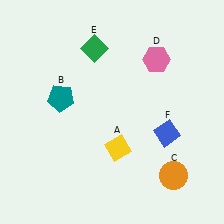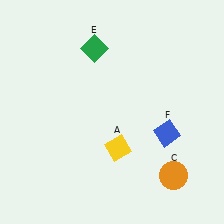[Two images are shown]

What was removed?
The teal pentagon (B), the pink hexagon (D) were removed in Image 2.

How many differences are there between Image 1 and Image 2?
There are 2 differences between the two images.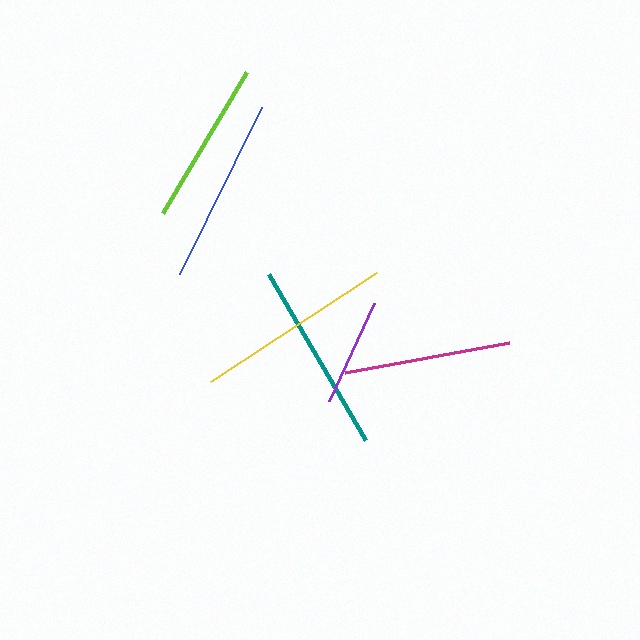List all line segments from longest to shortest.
From longest to shortest: yellow, teal, blue, magenta, lime, purple.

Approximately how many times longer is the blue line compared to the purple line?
The blue line is approximately 1.7 times the length of the purple line.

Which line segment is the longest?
The yellow line is the longest at approximately 199 pixels.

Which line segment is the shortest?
The purple line is the shortest at approximately 108 pixels.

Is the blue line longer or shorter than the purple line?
The blue line is longer than the purple line.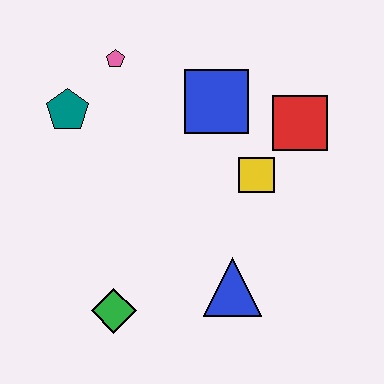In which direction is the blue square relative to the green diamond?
The blue square is above the green diamond.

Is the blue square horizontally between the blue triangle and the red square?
No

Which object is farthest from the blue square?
The green diamond is farthest from the blue square.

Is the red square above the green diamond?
Yes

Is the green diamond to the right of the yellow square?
No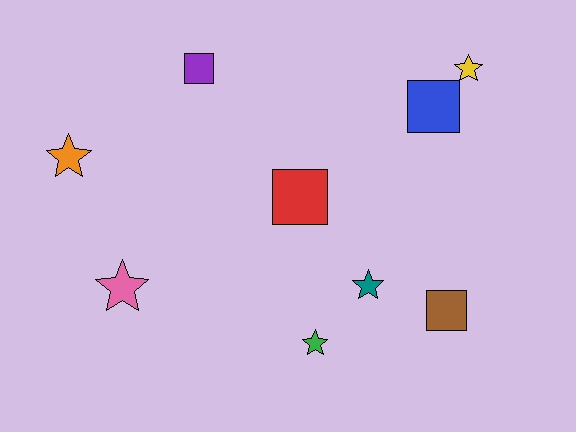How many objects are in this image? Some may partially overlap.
There are 9 objects.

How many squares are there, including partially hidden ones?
There are 4 squares.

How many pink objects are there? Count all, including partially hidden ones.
There is 1 pink object.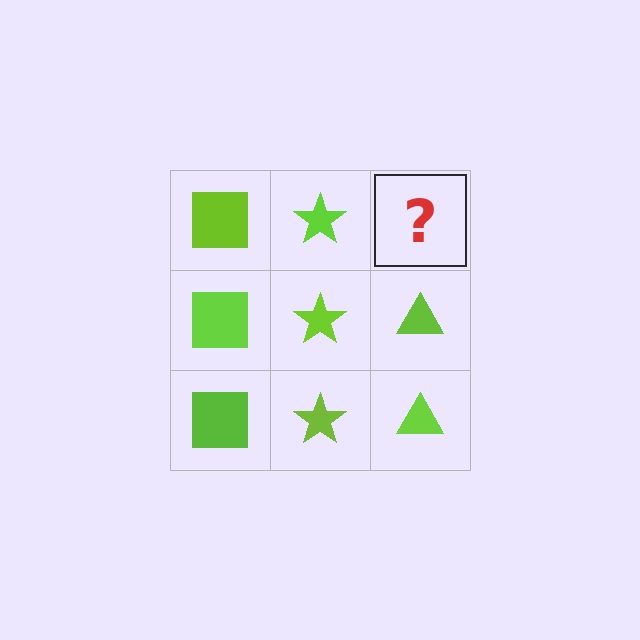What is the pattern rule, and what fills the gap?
The rule is that each column has a consistent shape. The gap should be filled with a lime triangle.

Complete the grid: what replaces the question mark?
The question mark should be replaced with a lime triangle.